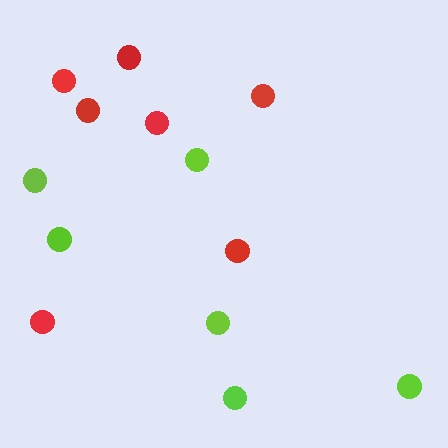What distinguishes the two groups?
There are 2 groups: one group of red circles (7) and one group of lime circles (6).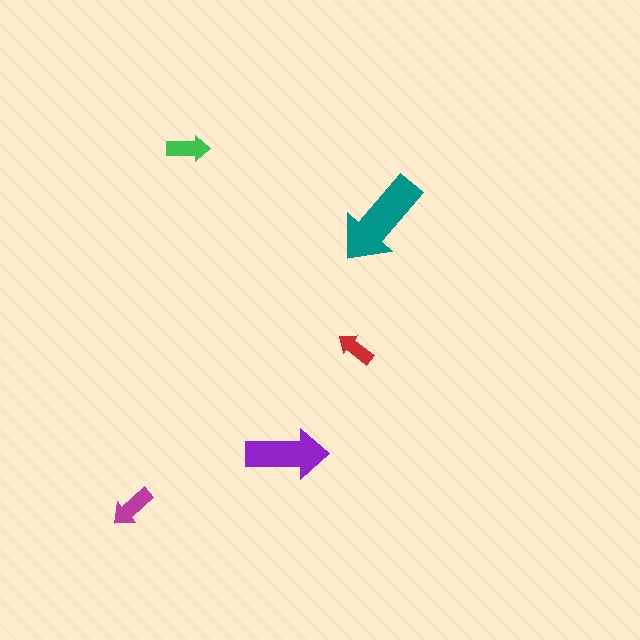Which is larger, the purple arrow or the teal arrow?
The teal one.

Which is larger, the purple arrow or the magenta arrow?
The purple one.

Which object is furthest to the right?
The teal arrow is rightmost.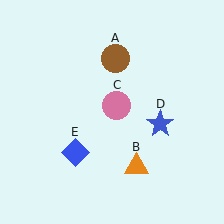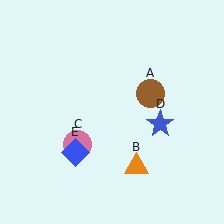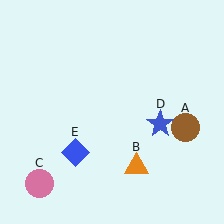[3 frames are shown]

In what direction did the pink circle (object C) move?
The pink circle (object C) moved down and to the left.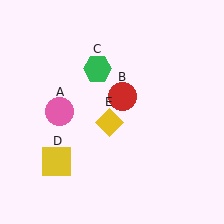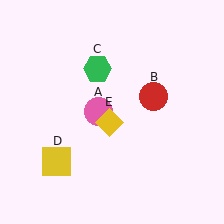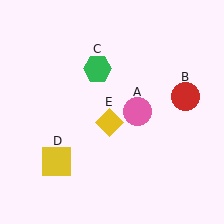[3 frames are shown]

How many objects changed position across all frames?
2 objects changed position: pink circle (object A), red circle (object B).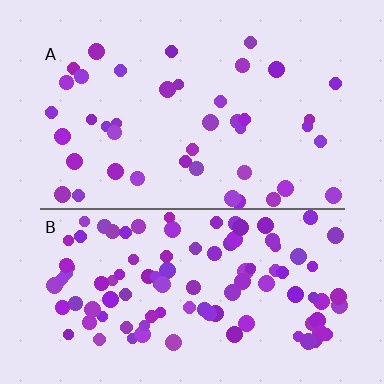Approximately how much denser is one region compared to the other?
Approximately 2.6× — region B over region A.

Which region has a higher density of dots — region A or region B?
B (the bottom).